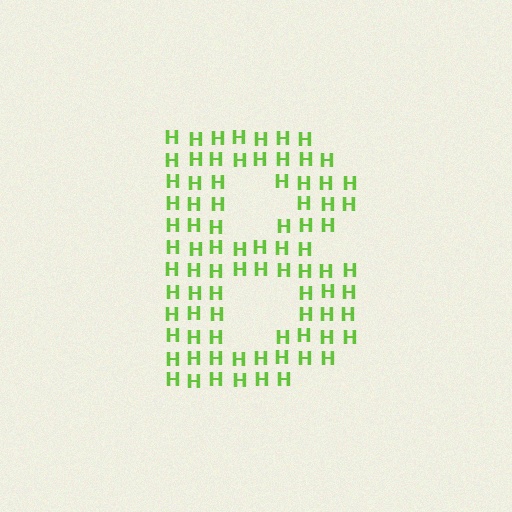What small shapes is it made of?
It is made of small letter H's.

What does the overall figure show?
The overall figure shows the letter B.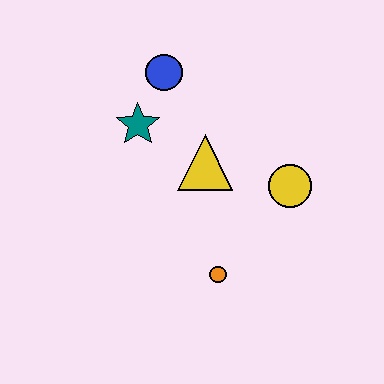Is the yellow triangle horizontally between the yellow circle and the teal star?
Yes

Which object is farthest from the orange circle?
The blue circle is farthest from the orange circle.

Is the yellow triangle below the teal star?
Yes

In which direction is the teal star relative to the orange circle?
The teal star is above the orange circle.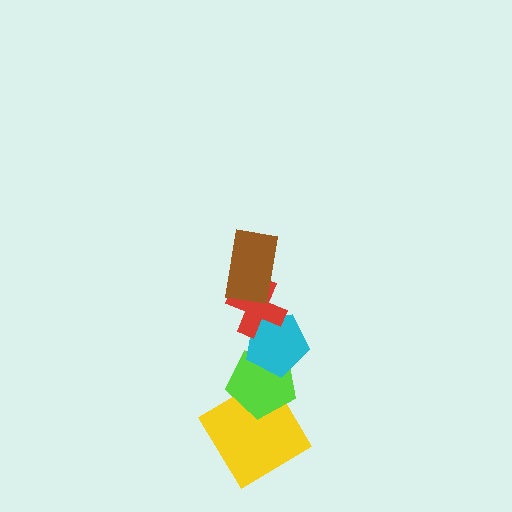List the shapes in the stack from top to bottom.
From top to bottom: the brown rectangle, the red cross, the cyan pentagon, the lime pentagon, the yellow diamond.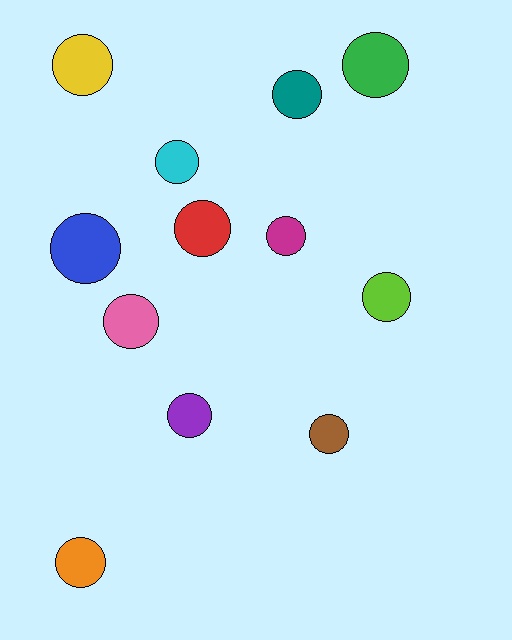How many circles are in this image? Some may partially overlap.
There are 12 circles.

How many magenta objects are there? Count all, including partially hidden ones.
There is 1 magenta object.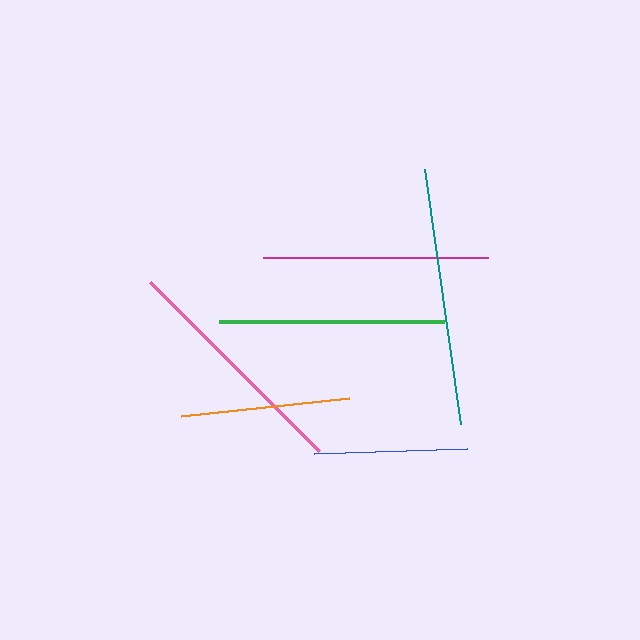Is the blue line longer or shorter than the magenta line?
The magenta line is longer than the blue line.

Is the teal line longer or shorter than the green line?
The teal line is longer than the green line.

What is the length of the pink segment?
The pink segment is approximately 239 pixels long.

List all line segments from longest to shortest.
From longest to shortest: teal, pink, magenta, green, orange, blue.